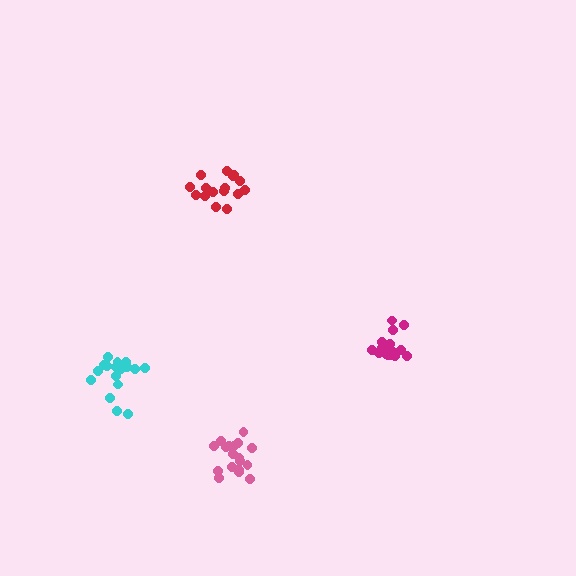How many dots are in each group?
Group 1: 17 dots, Group 2: 16 dots, Group 3: 17 dots, Group 4: 18 dots (68 total).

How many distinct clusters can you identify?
There are 4 distinct clusters.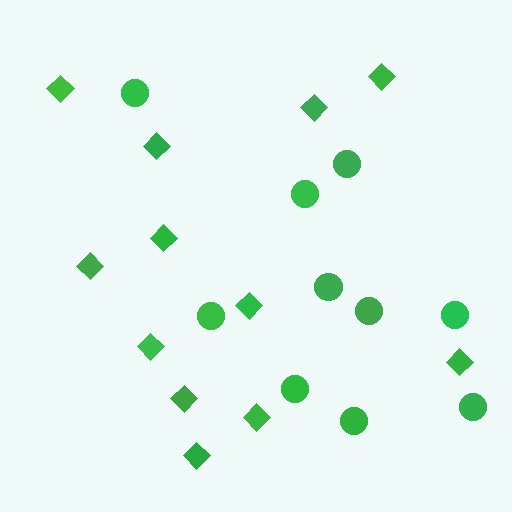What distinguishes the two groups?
There are 2 groups: one group of diamonds (12) and one group of circles (10).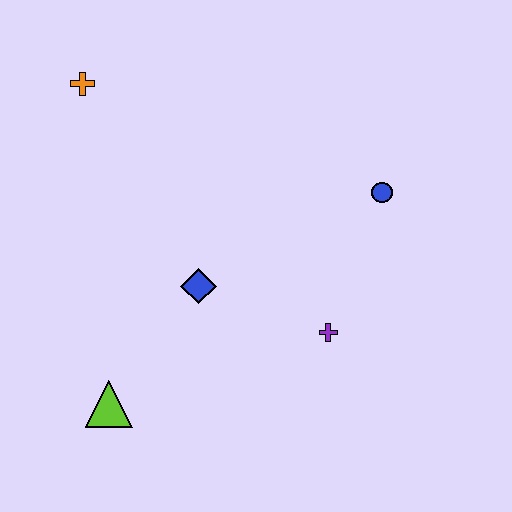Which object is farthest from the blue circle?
The lime triangle is farthest from the blue circle.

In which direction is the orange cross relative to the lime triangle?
The orange cross is above the lime triangle.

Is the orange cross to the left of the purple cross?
Yes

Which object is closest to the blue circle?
The purple cross is closest to the blue circle.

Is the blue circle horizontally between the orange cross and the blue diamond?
No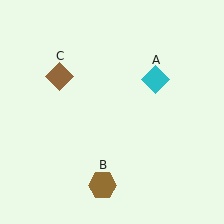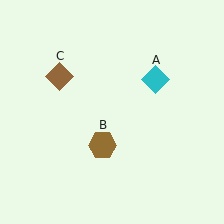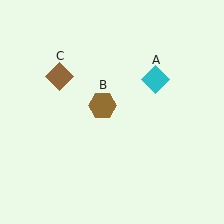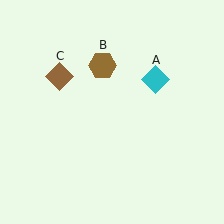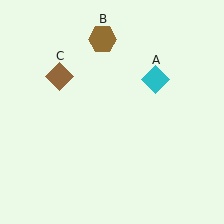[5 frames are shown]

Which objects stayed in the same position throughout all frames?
Cyan diamond (object A) and brown diamond (object C) remained stationary.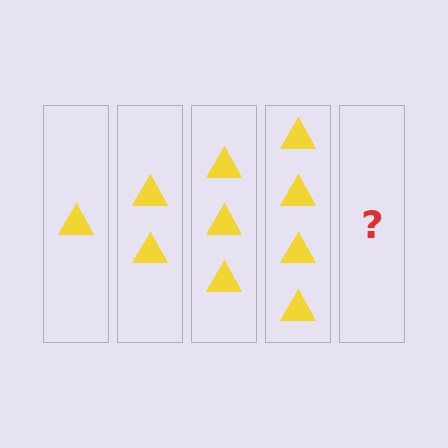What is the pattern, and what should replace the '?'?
The pattern is that each step adds one more triangle. The '?' should be 5 triangles.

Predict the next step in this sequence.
The next step is 5 triangles.